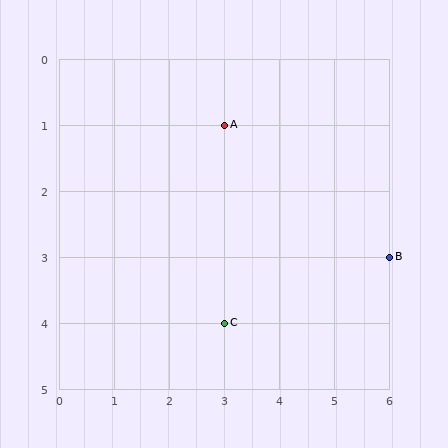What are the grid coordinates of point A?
Point A is at grid coordinates (3, 1).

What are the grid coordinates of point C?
Point C is at grid coordinates (3, 4).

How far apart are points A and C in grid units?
Points A and C are 3 rows apart.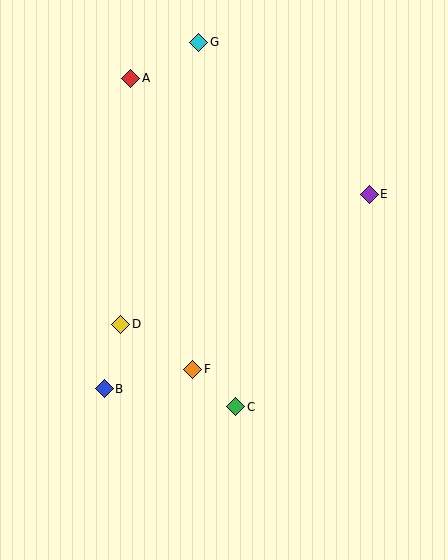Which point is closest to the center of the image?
Point F at (192, 369) is closest to the center.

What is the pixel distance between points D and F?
The distance between D and F is 85 pixels.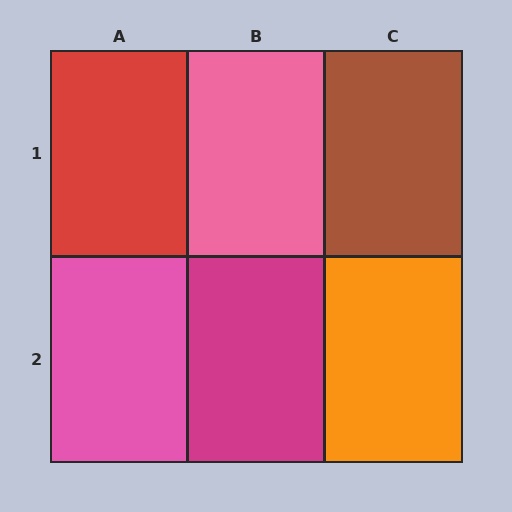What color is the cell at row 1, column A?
Red.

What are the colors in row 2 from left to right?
Pink, magenta, orange.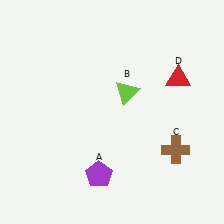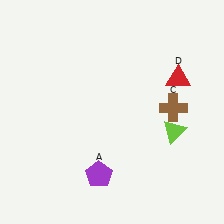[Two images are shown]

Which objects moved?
The objects that moved are: the lime triangle (B), the brown cross (C).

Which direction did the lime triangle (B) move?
The lime triangle (B) moved right.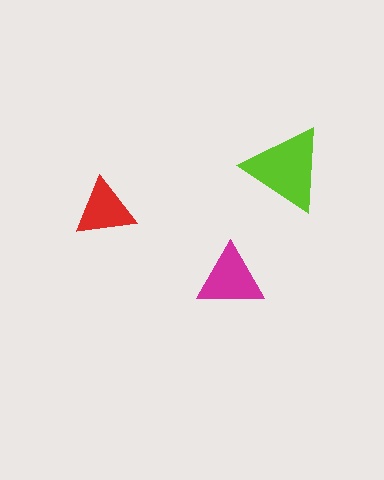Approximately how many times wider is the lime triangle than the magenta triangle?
About 1.5 times wider.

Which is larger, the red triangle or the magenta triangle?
The magenta one.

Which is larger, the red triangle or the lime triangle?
The lime one.